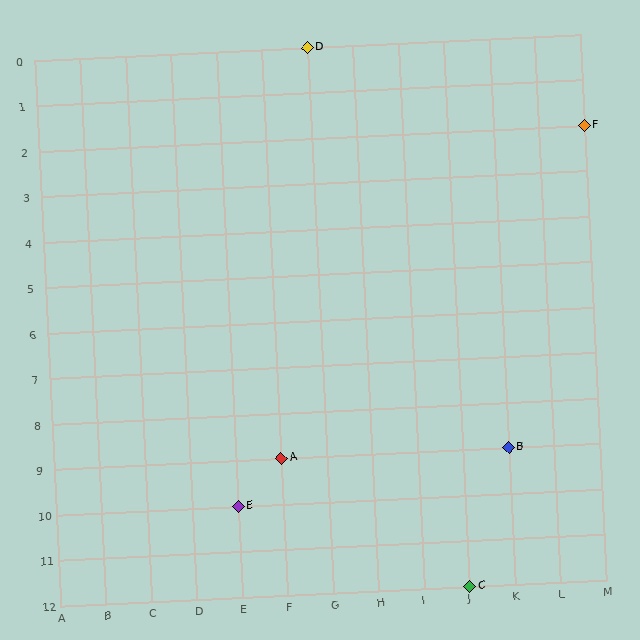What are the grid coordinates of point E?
Point E is at grid coordinates (E, 10).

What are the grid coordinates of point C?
Point C is at grid coordinates (J, 12).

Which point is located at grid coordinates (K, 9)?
Point B is at (K, 9).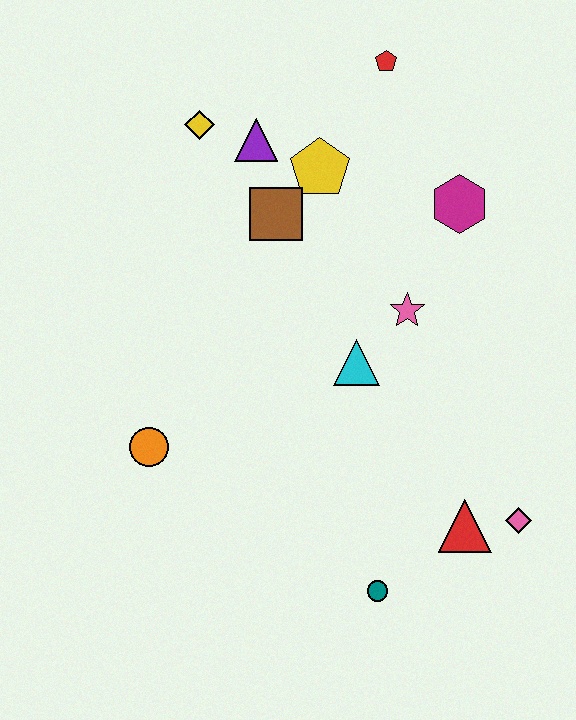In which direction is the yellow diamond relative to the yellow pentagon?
The yellow diamond is to the left of the yellow pentagon.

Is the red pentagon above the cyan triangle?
Yes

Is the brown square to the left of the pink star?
Yes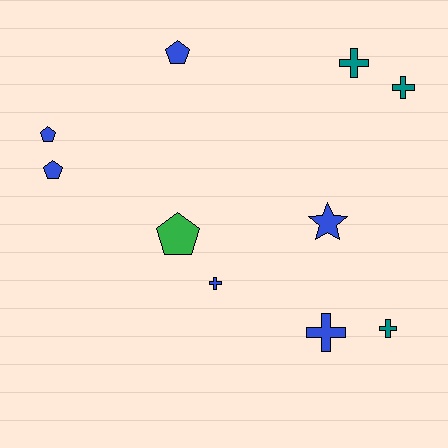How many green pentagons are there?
There is 1 green pentagon.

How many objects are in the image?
There are 10 objects.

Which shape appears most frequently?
Cross, with 5 objects.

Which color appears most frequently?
Blue, with 6 objects.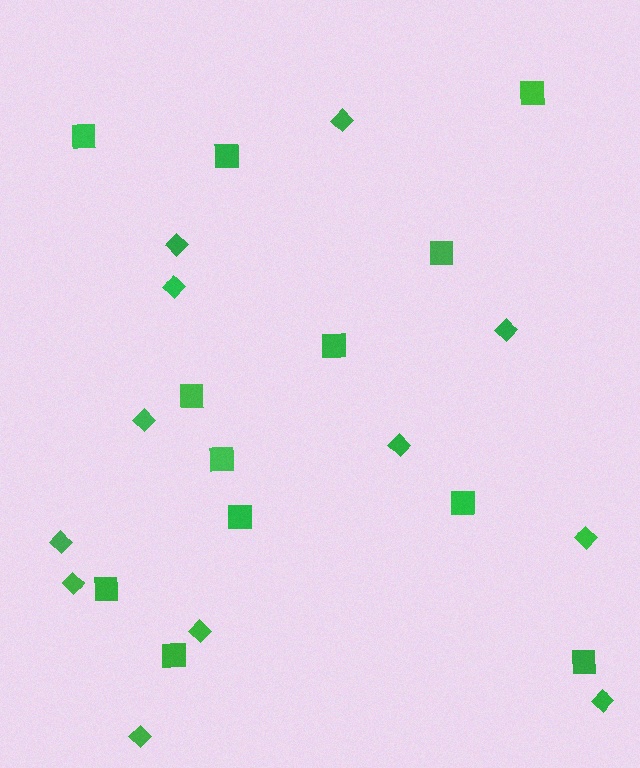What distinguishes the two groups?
There are 2 groups: one group of diamonds (12) and one group of squares (12).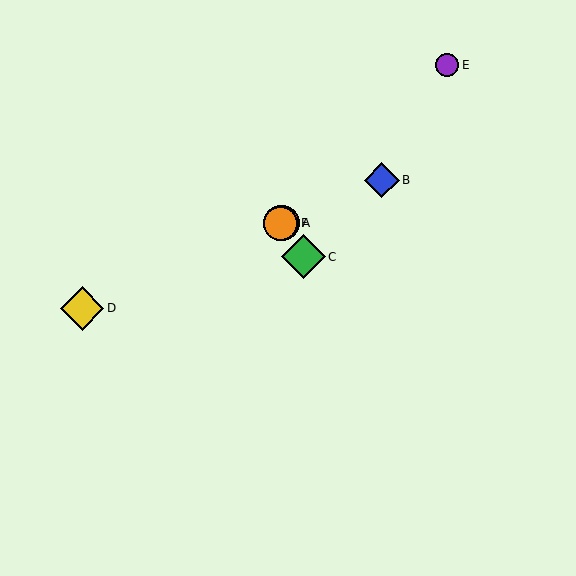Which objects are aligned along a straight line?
Objects A, B, D, F are aligned along a straight line.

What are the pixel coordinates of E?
Object E is at (447, 65).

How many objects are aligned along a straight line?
4 objects (A, B, D, F) are aligned along a straight line.